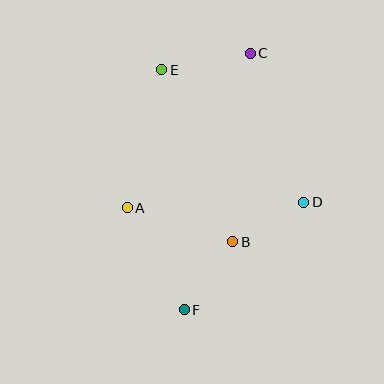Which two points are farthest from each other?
Points C and F are farthest from each other.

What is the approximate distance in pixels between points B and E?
The distance between B and E is approximately 186 pixels.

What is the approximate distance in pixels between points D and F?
The distance between D and F is approximately 161 pixels.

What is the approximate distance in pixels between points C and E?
The distance between C and E is approximately 90 pixels.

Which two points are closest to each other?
Points B and D are closest to each other.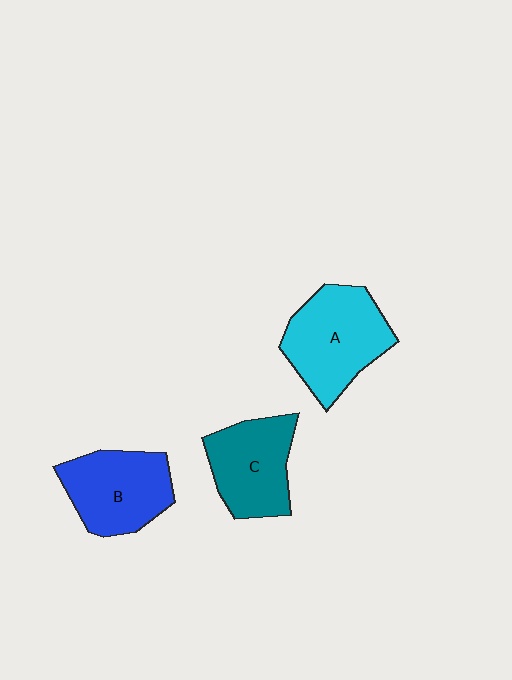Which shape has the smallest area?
Shape C (teal).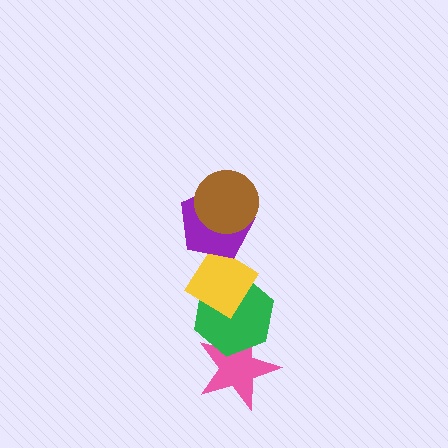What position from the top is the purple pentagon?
The purple pentagon is 2nd from the top.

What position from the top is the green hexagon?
The green hexagon is 4th from the top.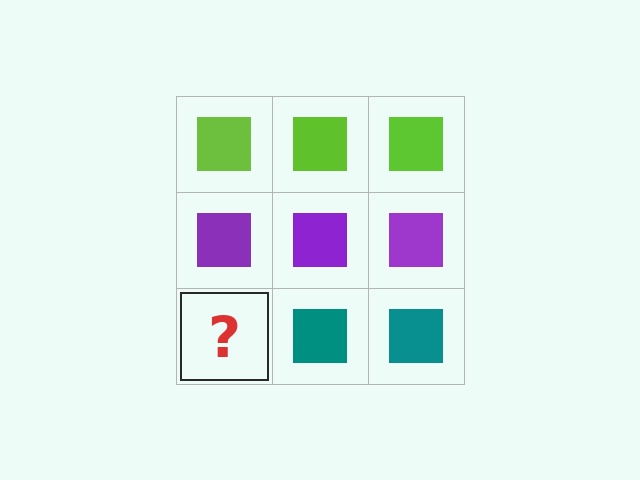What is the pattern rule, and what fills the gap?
The rule is that each row has a consistent color. The gap should be filled with a teal square.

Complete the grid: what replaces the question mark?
The question mark should be replaced with a teal square.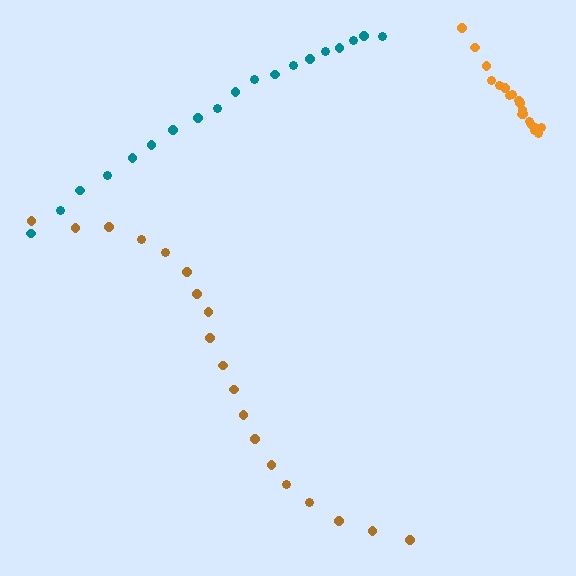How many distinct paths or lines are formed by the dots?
There are 3 distinct paths.